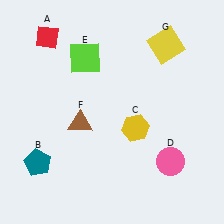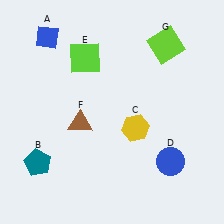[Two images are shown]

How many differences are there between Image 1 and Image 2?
There are 3 differences between the two images.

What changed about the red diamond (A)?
In Image 1, A is red. In Image 2, it changed to blue.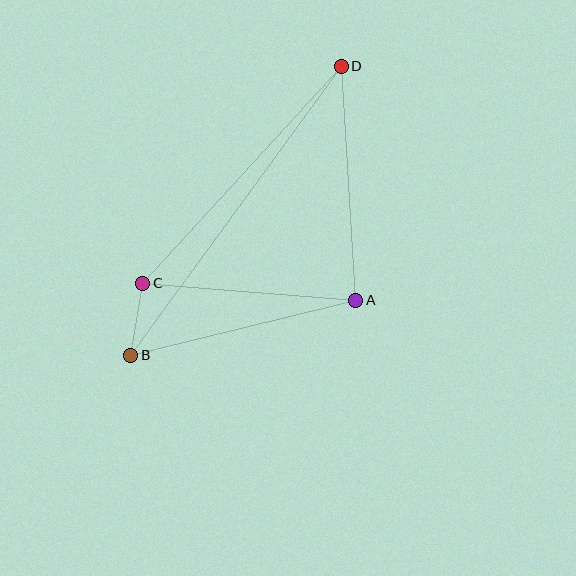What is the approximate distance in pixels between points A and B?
The distance between A and B is approximately 232 pixels.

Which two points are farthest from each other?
Points B and D are farthest from each other.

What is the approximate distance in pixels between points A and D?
The distance between A and D is approximately 234 pixels.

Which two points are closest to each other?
Points B and C are closest to each other.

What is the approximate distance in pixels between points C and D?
The distance between C and D is approximately 294 pixels.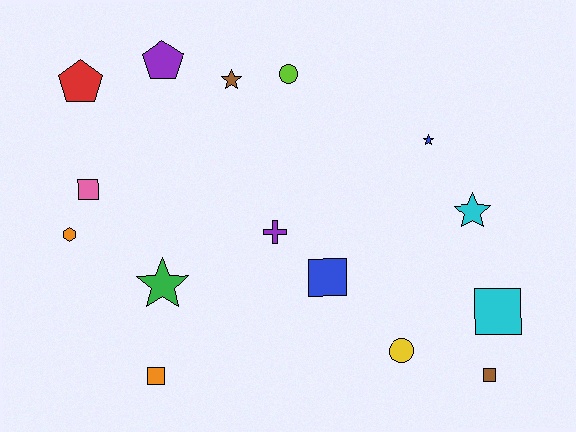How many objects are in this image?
There are 15 objects.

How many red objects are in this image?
There is 1 red object.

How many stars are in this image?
There are 4 stars.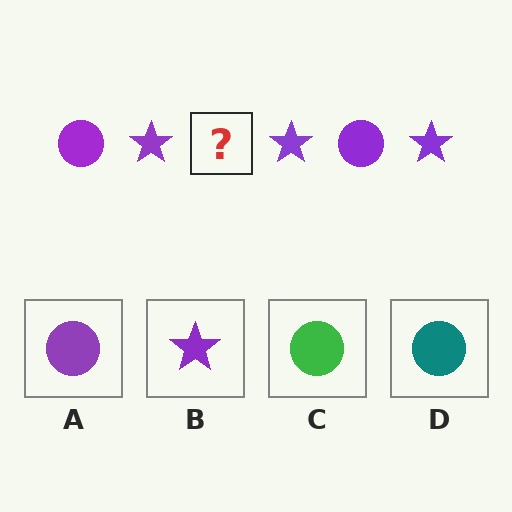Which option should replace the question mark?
Option A.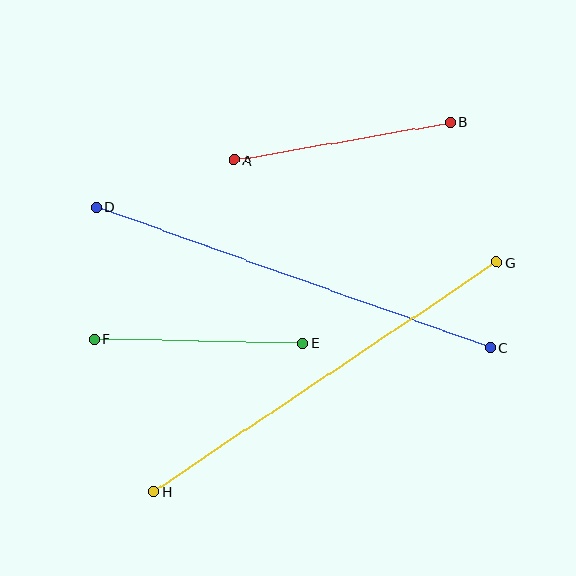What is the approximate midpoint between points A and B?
The midpoint is at approximately (342, 141) pixels.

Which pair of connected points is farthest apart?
Points C and D are farthest apart.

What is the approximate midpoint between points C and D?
The midpoint is at approximately (293, 277) pixels.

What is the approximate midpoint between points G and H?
The midpoint is at approximately (325, 377) pixels.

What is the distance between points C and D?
The distance is approximately 418 pixels.